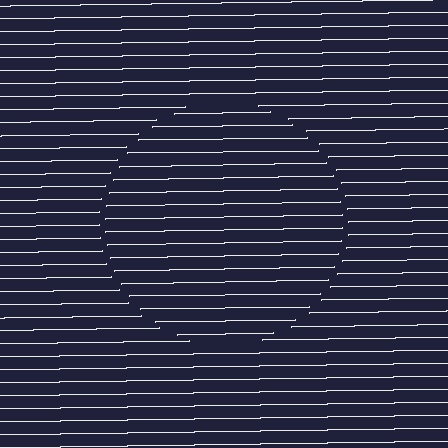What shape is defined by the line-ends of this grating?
An illusory circle. The interior of the shape contains the same grating, shifted by half a period — the contour is defined by the phase discontinuity where line-ends from the inner and outer gratings abut.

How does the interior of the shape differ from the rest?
The interior of the shape contains the same grating, shifted by half a period — the contour is defined by the phase discontinuity where line-ends from the inner and outer gratings abut.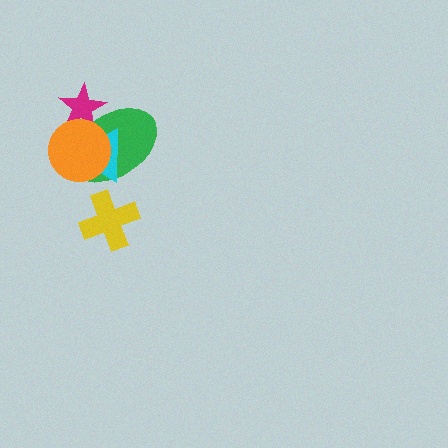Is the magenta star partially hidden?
Yes, it is partially covered by another shape.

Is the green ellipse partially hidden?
Yes, it is partially covered by another shape.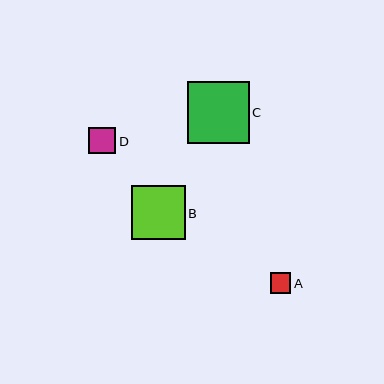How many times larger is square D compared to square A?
Square D is approximately 1.3 times the size of square A.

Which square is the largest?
Square C is the largest with a size of approximately 62 pixels.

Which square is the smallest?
Square A is the smallest with a size of approximately 21 pixels.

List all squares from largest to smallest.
From largest to smallest: C, B, D, A.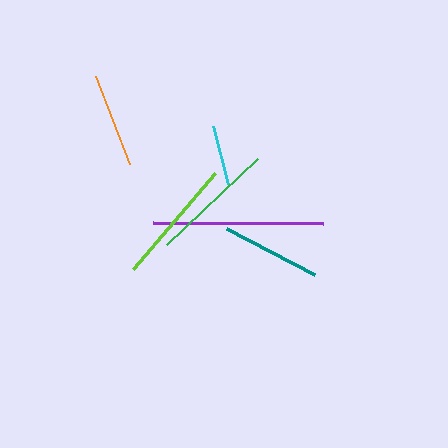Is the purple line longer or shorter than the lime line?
The purple line is longer than the lime line.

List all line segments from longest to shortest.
From longest to shortest: purple, lime, green, teal, orange, cyan.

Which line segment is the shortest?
The cyan line is the shortest at approximately 60 pixels.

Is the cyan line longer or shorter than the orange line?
The orange line is longer than the cyan line.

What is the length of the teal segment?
The teal segment is approximately 99 pixels long.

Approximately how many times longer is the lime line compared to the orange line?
The lime line is approximately 1.3 times the length of the orange line.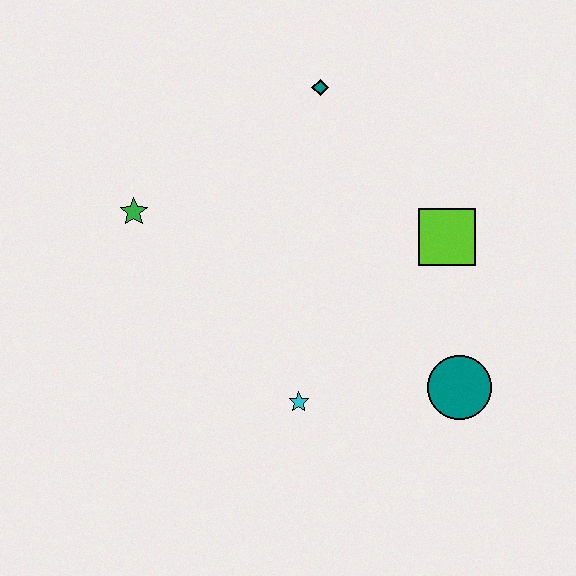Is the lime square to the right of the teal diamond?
Yes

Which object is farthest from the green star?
The teal circle is farthest from the green star.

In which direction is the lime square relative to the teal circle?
The lime square is above the teal circle.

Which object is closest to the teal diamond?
The lime square is closest to the teal diamond.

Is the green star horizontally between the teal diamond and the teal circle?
No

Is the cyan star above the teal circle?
No